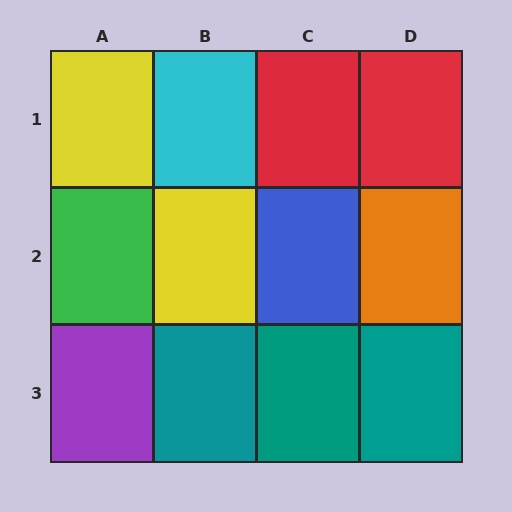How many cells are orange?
1 cell is orange.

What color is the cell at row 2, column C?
Blue.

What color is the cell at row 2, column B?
Yellow.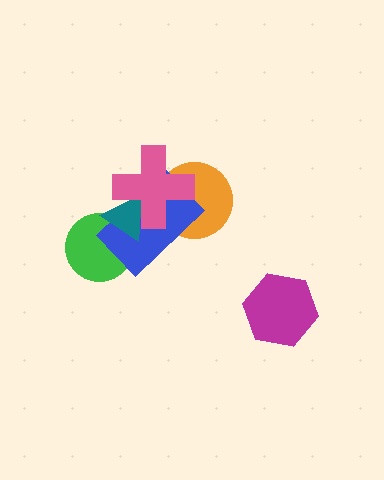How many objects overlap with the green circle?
2 objects overlap with the green circle.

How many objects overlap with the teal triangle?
3 objects overlap with the teal triangle.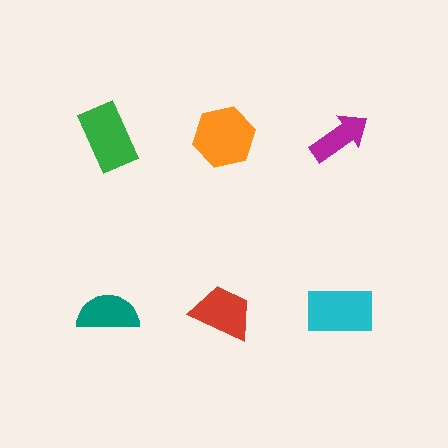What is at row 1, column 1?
A green rectangle.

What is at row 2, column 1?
A teal semicircle.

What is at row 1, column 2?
An orange hexagon.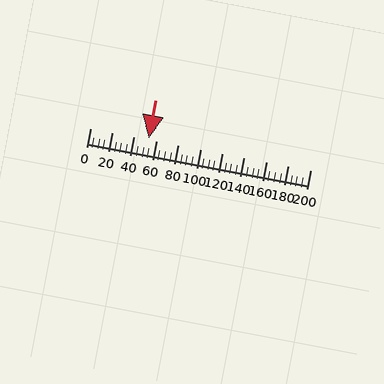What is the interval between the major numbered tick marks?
The major tick marks are spaced 20 units apart.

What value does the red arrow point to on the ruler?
The red arrow points to approximately 53.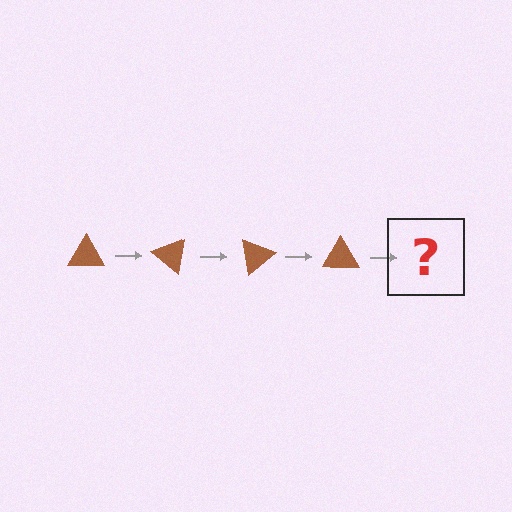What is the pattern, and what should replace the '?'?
The pattern is that the triangle rotates 40 degrees each step. The '?' should be a brown triangle rotated 160 degrees.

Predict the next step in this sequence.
The next step is a brown triangle rotated 160 degrees.